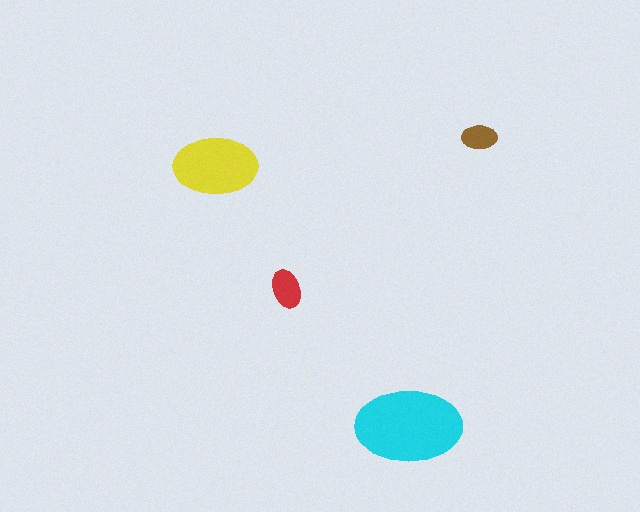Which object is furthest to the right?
The brown ellipse is rightmost.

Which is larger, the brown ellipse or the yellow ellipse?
The yellow one.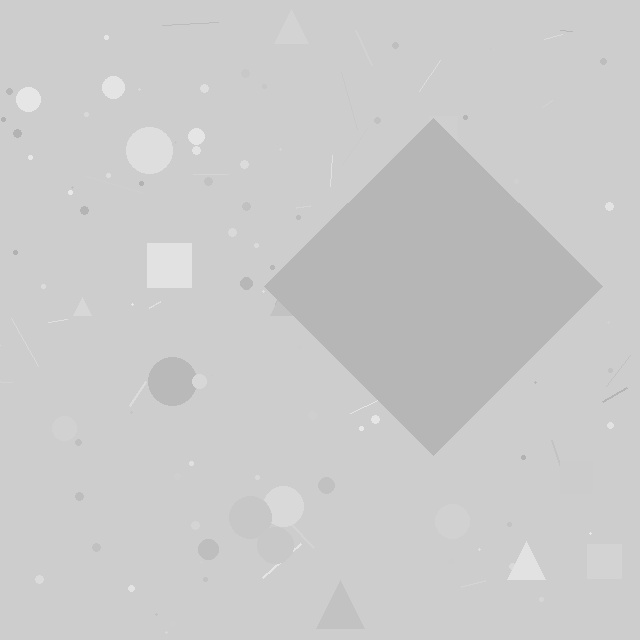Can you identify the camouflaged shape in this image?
The camouflaged shape is a diamond.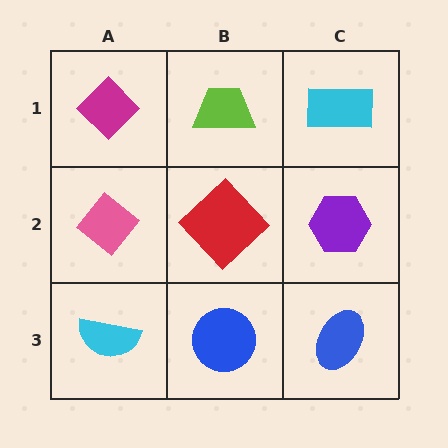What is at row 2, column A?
A pink diamond.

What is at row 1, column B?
A lime trapezoid.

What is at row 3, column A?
A cyan semicircle.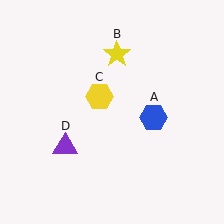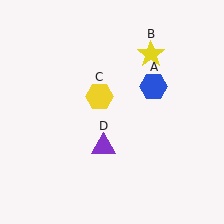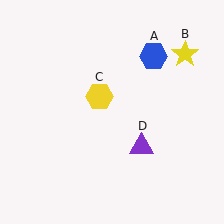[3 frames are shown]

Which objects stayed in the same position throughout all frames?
Yellow hexagon (object C) remained stationary.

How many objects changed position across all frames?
3 objects changed position: blue hexagon (object A), yellow star (object B), purple triangle (object D).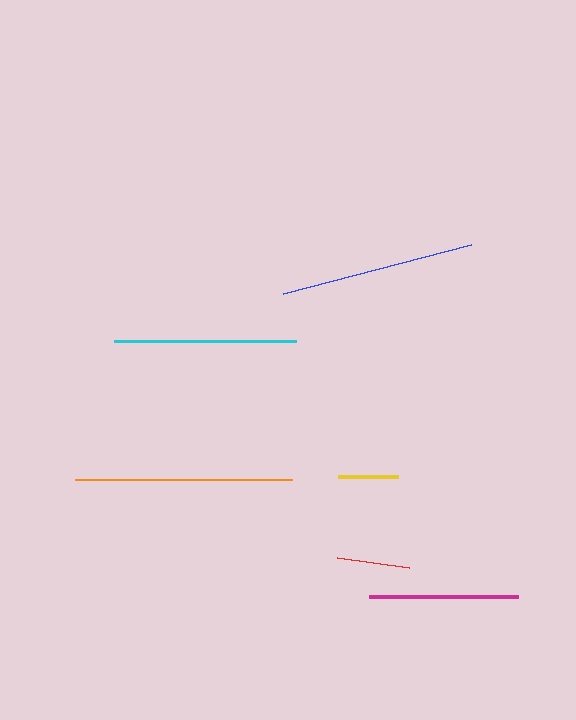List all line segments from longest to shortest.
From longest to shortest: orange, blue, cyan, magenta, red, yellow.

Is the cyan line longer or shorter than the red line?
The cyan line is longer than the red line.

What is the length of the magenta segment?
The magenta segment is approximately 149 pixels long.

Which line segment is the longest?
The orange line is the longest at approximately 216 pixels.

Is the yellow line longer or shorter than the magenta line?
The magenta line is longer than the yellow line.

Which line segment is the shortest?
The yellow line is the shortest at approximately 60 pixels.